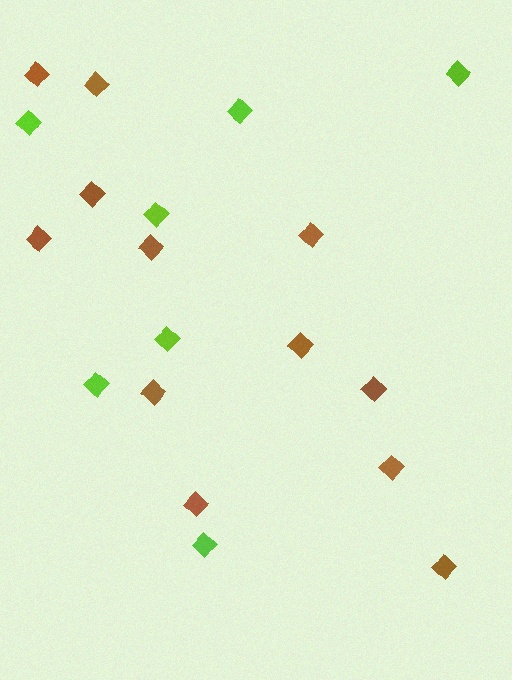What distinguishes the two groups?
There are 2 groups: one group of lime diamonds (7) and one group of brown diamonds (12).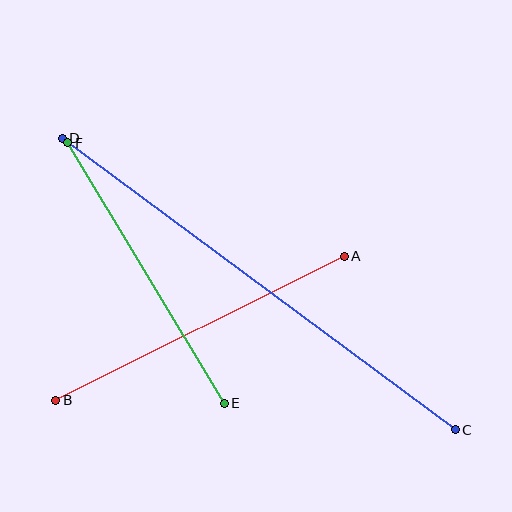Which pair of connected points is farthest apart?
Points C and D are farthest apart.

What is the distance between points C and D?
The distance is approximately 489 pixels.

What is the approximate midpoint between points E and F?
The midpoint is at approximately (146, 273) pixels.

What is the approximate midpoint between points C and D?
The midpoint is at approximately (259, 284) pixels.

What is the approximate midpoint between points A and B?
The midpoint is at approximately (200, 328) pixels.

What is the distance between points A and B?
The distance is approximately 322 pixels.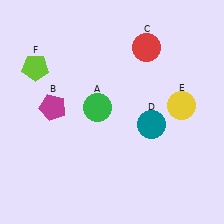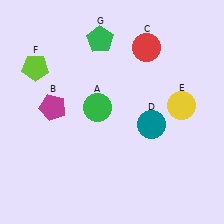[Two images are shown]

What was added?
A green pentagon (G) was added in Image 2.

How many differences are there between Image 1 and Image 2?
There is 1 difference between the two images.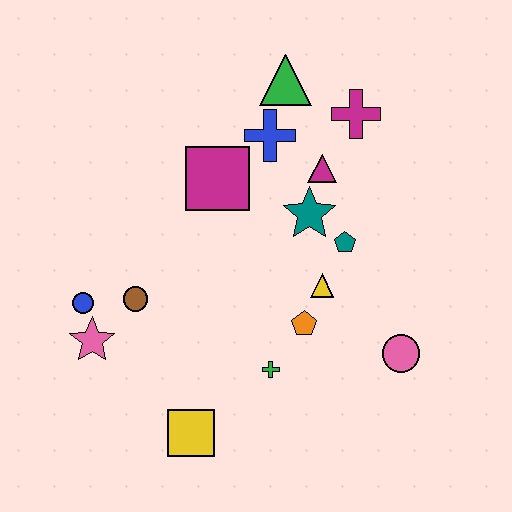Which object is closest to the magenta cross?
The magenta triangle is closest to the magenta cross.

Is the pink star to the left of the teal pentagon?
Yes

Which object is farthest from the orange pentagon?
The green triangle is farthest from the orange pentagon.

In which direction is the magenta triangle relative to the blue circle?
The magenta triangle is to the right of the blue circle.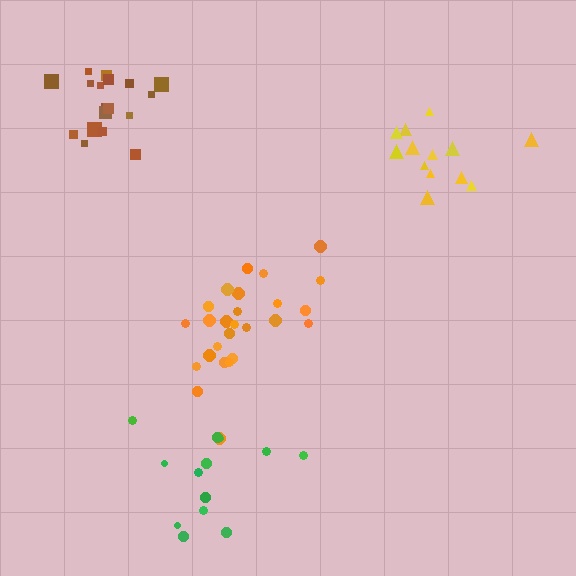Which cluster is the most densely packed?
Brown.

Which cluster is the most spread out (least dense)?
Yellow.